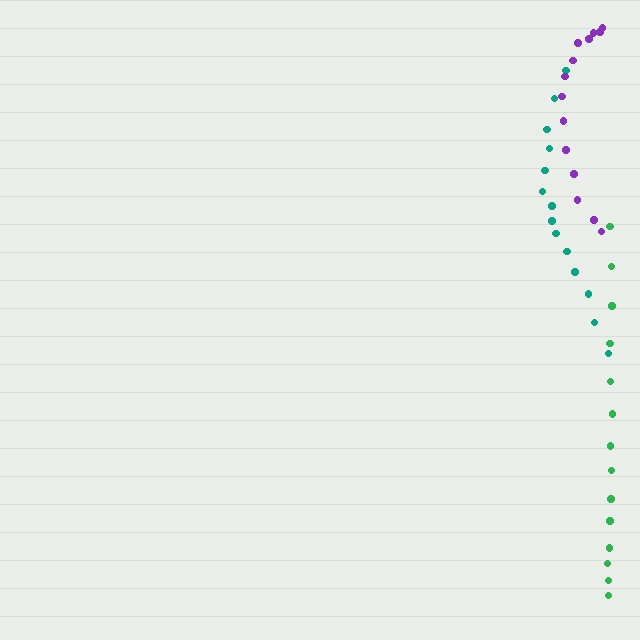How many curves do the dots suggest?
There are 3 distinct paths.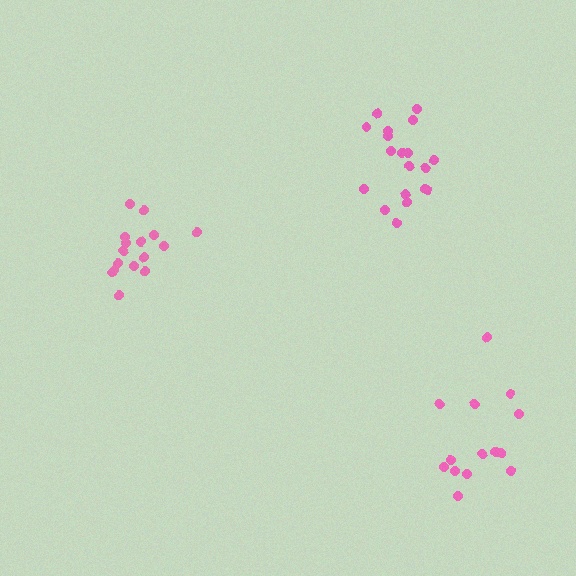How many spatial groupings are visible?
There are 3 spatial groupings.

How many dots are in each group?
Group 1: 16 dots, Group 2: 15 dots, Group 3: 19 dots (50 total).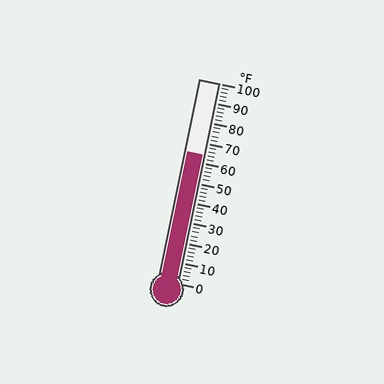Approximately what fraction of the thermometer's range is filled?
The thermometer is filled to approximately 65% of its range.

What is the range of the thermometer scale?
The thermometer scale ranges from 0°F to 100°F.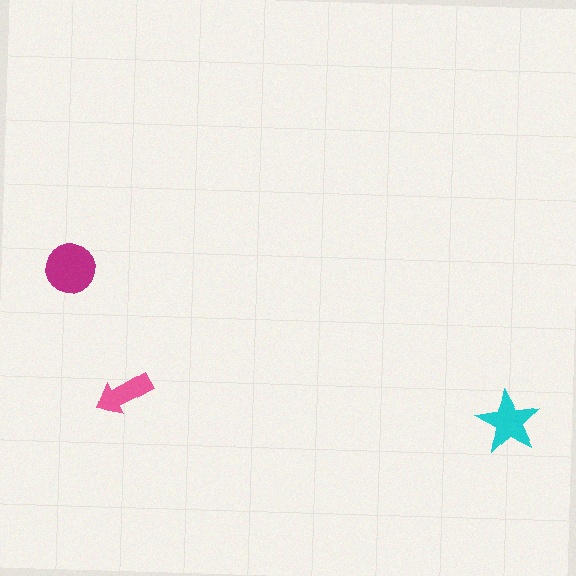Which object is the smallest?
The pink arrow.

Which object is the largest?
The magenta circle.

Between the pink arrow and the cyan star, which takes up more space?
The cyan star.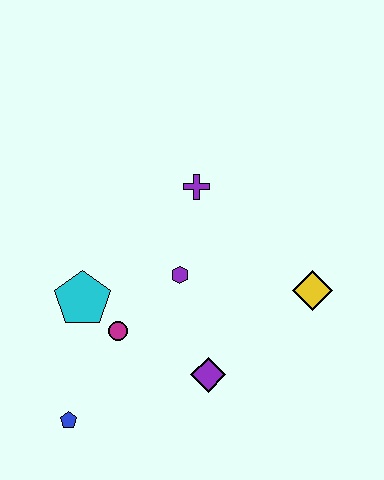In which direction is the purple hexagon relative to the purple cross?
The purple hexagon is below the purple cross.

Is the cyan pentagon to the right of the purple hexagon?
No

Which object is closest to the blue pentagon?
The magenta circle is closest to the blue pentagon.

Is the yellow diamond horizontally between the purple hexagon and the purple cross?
No